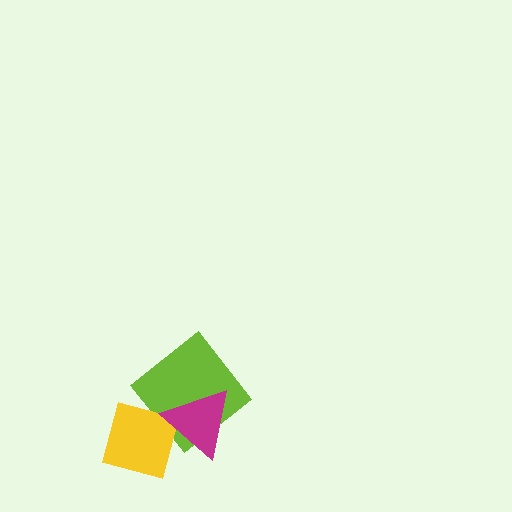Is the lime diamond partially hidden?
Yes, it is partially covered by another shape.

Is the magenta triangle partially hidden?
No, no other shape covers it.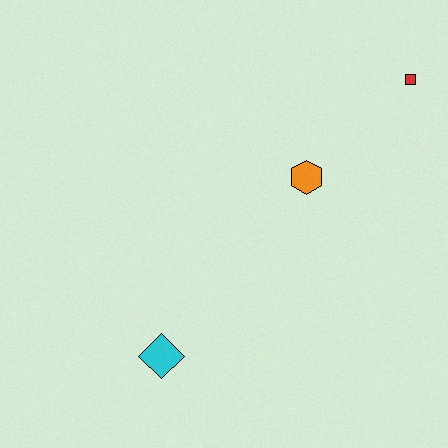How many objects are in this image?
There are 3 objects.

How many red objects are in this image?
There is 1 red object.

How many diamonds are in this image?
There is 1 diamond.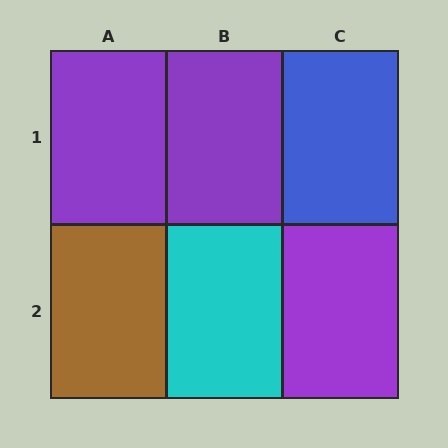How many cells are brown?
1 cell is brown.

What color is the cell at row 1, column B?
Purple.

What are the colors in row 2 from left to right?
Brown, cyan, purple.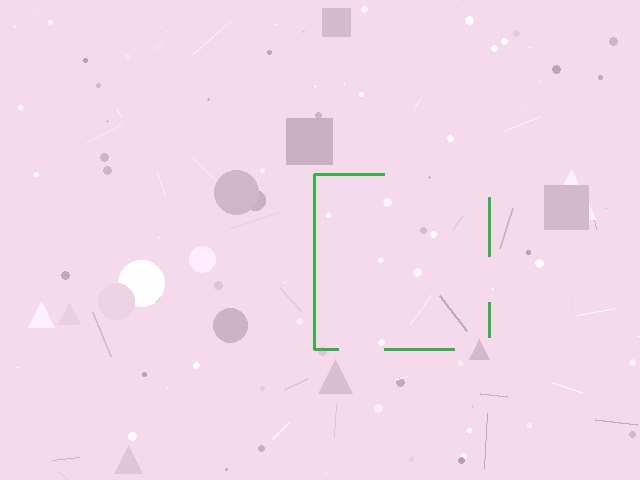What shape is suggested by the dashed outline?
The dashed outline suggests a square.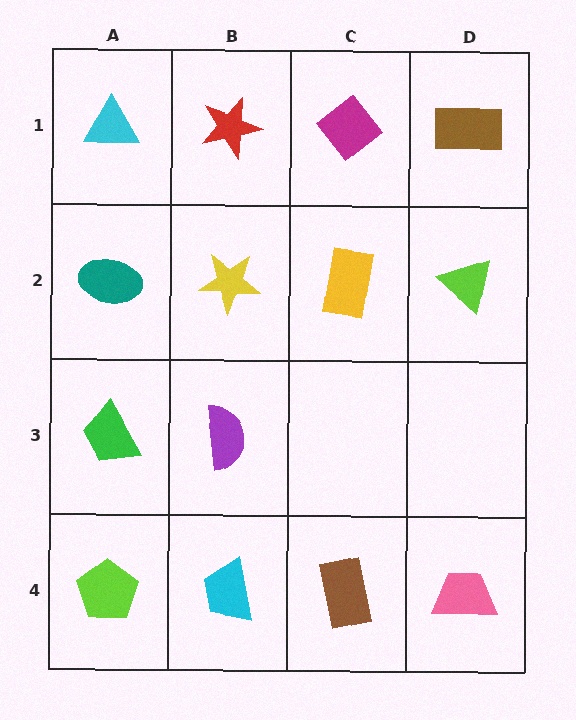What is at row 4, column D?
A pink trapezoid.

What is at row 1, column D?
A brown rectangle.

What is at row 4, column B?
A cyan trapezoid.